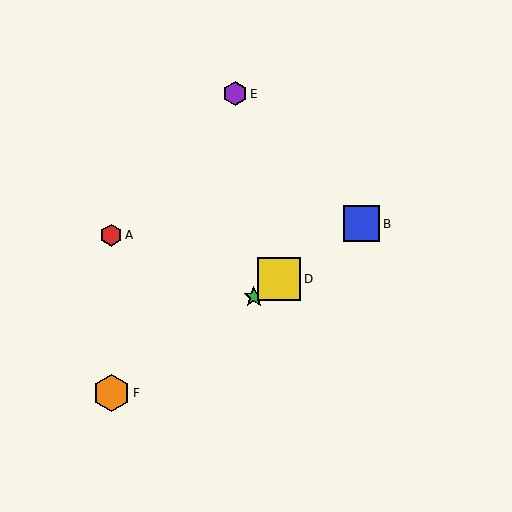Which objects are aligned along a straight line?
Objects B, C, D, F are aligned along a straight line.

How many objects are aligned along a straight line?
4 objects (B, C, D, F) are aligned along a straight line.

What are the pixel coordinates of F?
Object F is at (112, 393).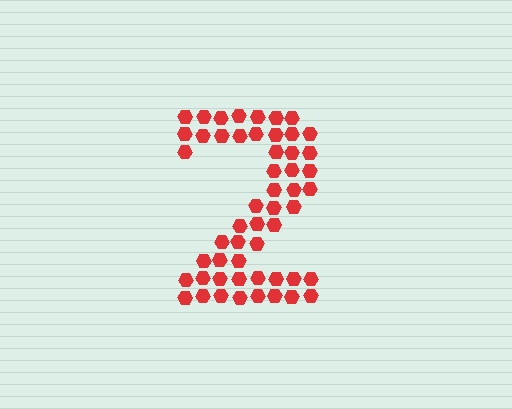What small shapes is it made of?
It is made of small hexagons.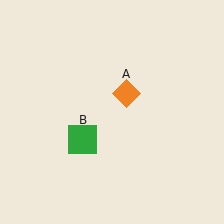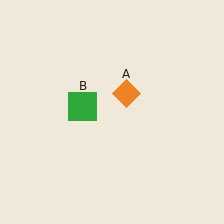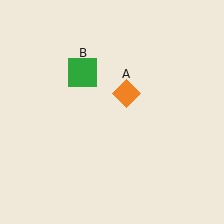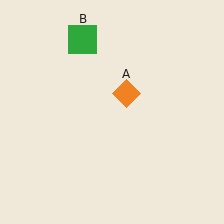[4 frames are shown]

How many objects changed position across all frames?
1 object changed position: green square (object B).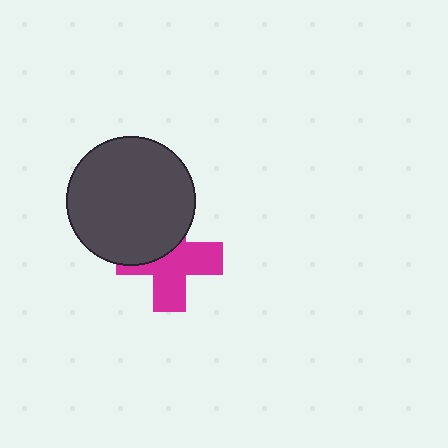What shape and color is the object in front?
The object in front is a dark gray circle.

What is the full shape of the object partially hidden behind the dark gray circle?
The partially hidden object is a magenta cross.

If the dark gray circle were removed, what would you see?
You would see the complete magenta cross.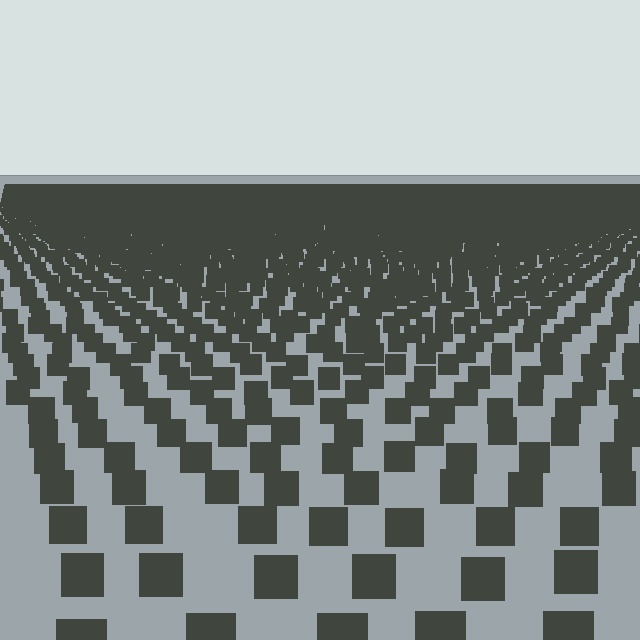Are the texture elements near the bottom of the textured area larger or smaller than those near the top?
Larger. Near the bottom, elements are closer to the viewer and appear at a bigger on-screen size.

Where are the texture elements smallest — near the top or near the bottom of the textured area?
Near the top.